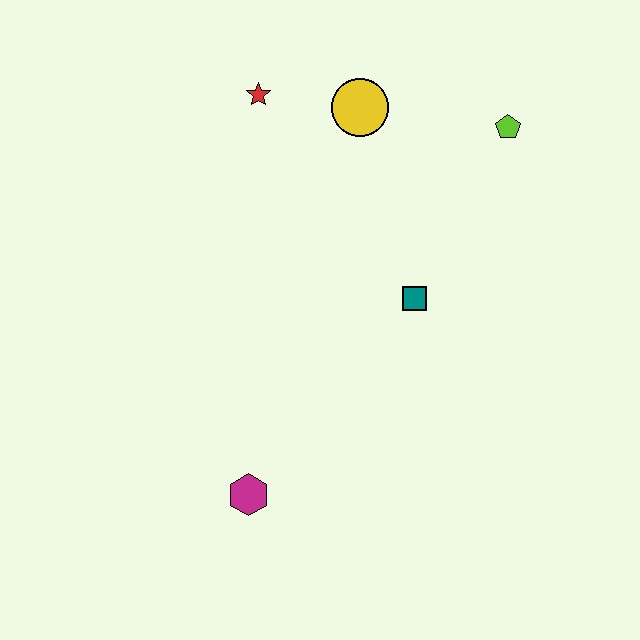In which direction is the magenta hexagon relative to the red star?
The magenta hexagon is below the red star.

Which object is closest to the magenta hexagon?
The teal square is closest to the magenta hexagon.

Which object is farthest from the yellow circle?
The magenta hexagon is farthest from the yellow circle.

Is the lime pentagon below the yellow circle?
Yes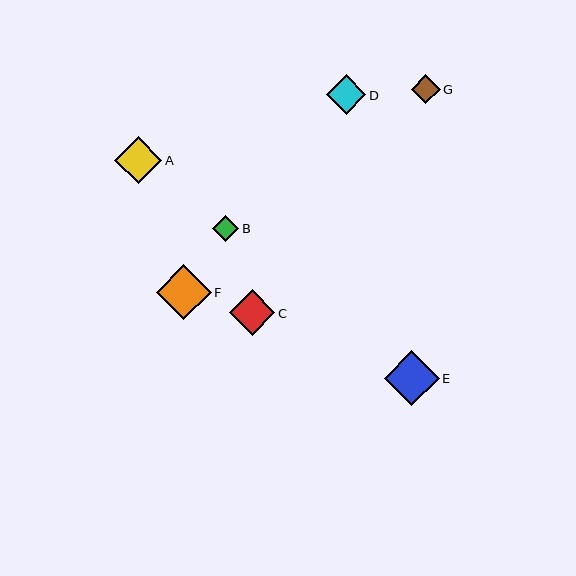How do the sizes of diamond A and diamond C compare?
Diamond A and diamond C are approximately the same size.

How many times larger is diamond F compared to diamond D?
Diamond F is approximately 1.4 times the size of diamond D.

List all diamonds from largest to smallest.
From largest to smallest: F, E, A, C, D, G, B.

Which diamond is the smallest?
Diamond B is the smallest with a size of approximately 26 pixels.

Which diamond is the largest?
Diamond F is the largest with a size of approximately 55 pixels.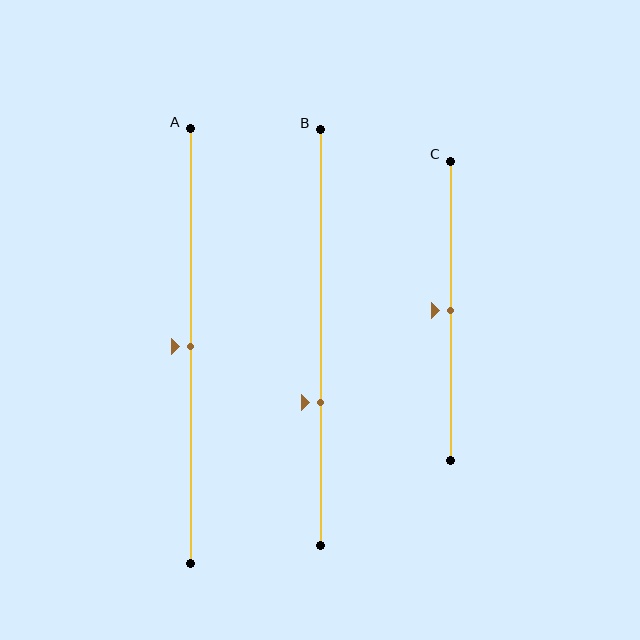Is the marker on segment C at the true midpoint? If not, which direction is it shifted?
Yes, the marker on segment C is at the true midpoint.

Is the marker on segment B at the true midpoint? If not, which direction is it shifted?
No, the marker on segment B is shifted downward by about 16% of the segment length.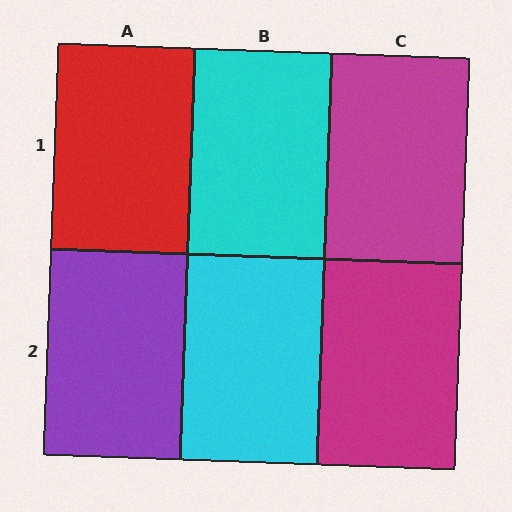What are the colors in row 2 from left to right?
Purple, cyan, magenta.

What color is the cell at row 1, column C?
Magenta.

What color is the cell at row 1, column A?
Red.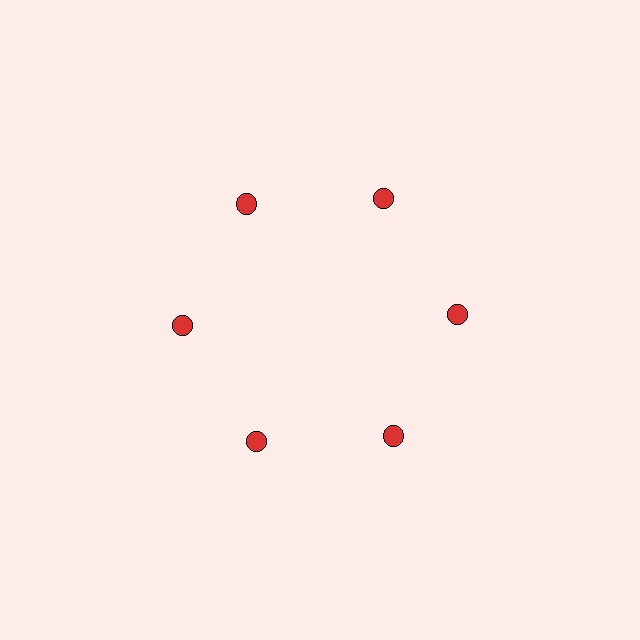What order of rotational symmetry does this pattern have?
This pattern has 6-fold rotational symmetry.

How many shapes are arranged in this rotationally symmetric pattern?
There are 6 shapes, arranged in 6 groups of 1.